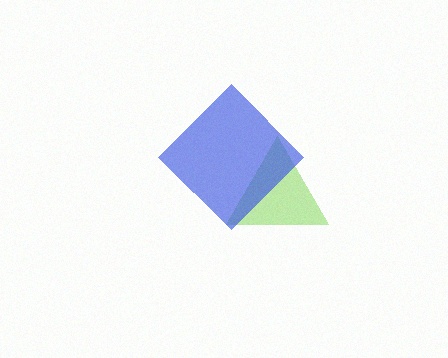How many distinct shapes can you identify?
There are 2 distinct shapes: a lime triangle, a blue diamond.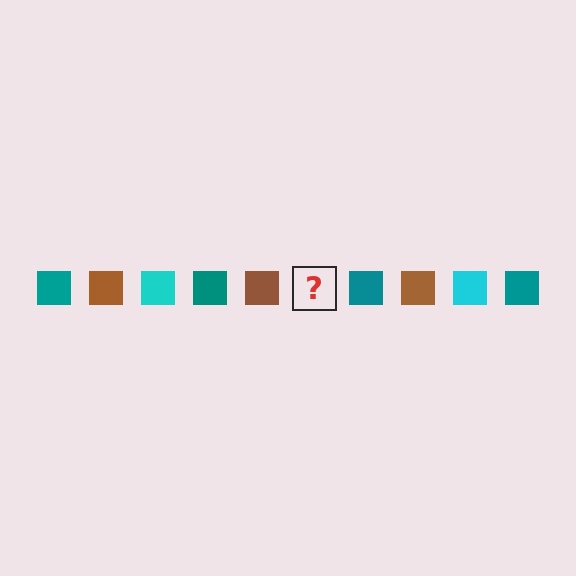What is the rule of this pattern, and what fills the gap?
The rule is that the pattern cycles through teal, brown, cyan squares. The gap should be filled with a cyan square.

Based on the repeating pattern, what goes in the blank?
The blank should be a cyan square.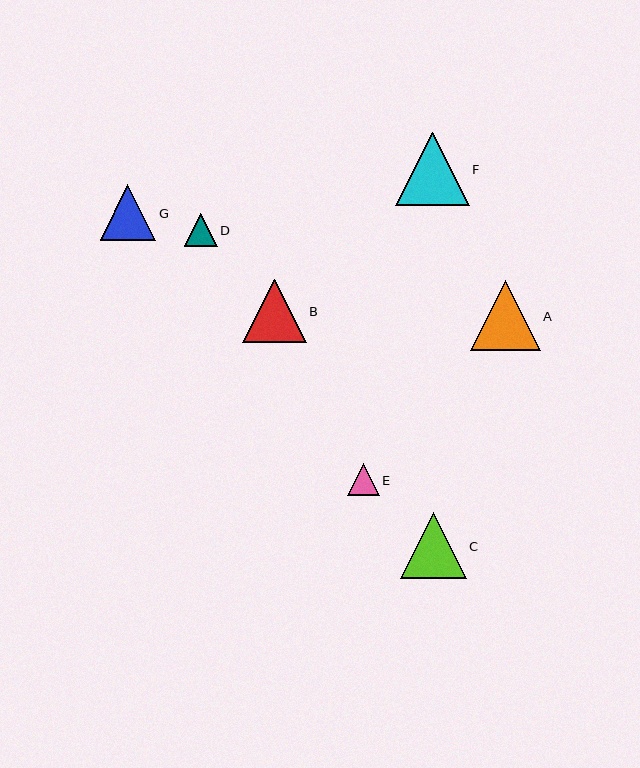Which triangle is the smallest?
Triangle E is the smallest with a size of approximately 32 pixels.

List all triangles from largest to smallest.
From largest to smallest: F, A, C, B, G, D, E.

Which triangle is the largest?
Triangle F is the largest with a size of approximately 73 pixels.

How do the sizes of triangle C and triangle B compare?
Triangle C and triangle B are approximately the same size.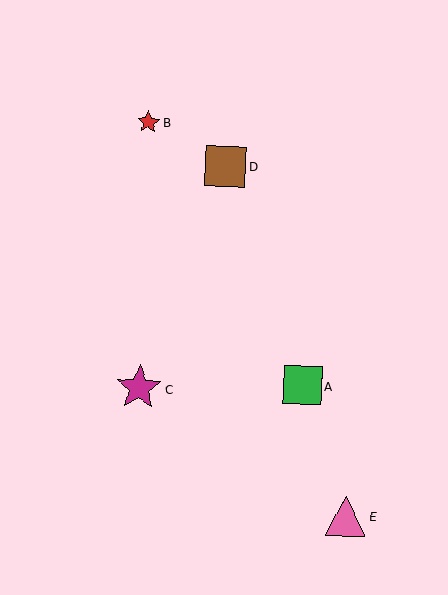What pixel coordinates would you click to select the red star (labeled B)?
Click at (148, 122) to select the red star B.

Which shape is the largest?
The magenta star (labeled C) is the largest.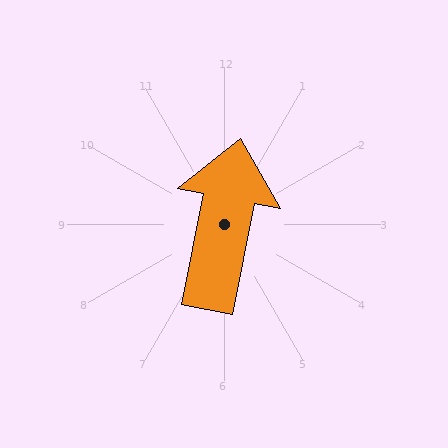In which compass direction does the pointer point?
North.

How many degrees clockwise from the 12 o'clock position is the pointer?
Approximately 11 degrees.